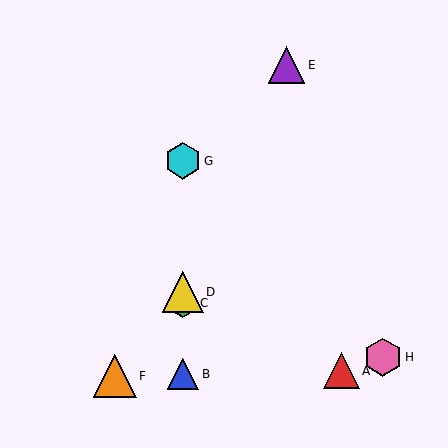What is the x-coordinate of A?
Object A is at x≈341.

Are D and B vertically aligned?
Yes, both are at x≈183.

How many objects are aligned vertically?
4 objects (B, C, D, G) are aligned vertically.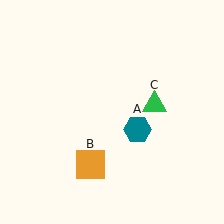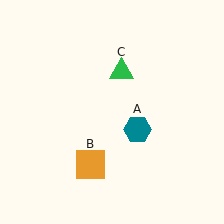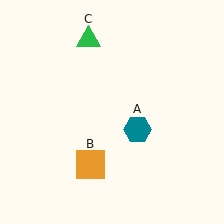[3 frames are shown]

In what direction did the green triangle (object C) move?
The green triangle (object C) moved up and to the left.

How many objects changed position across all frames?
1 object changed position: green triangle (object C).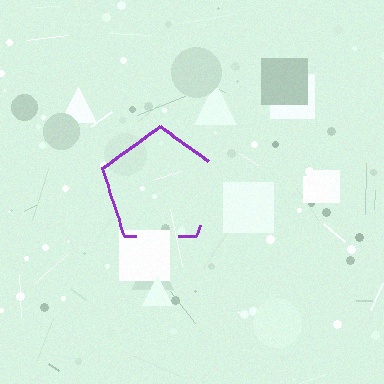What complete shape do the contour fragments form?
The contour fragments form a pentagon.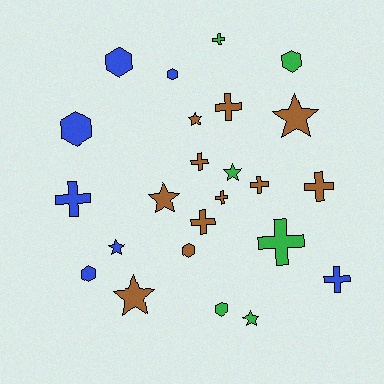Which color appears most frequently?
Brown, with 11 objects.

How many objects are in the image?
There are 24 objects.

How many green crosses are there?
There are 2 green crosses.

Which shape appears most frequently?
Cross, with 10 objects.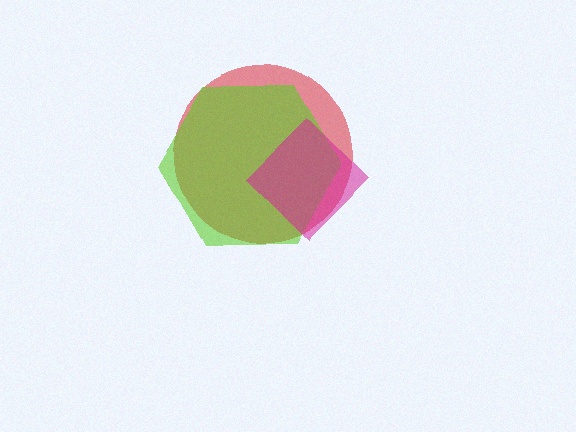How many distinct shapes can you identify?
There are 3 distinct shapes: a red circle, a lime hexagon, a magenta diamond.